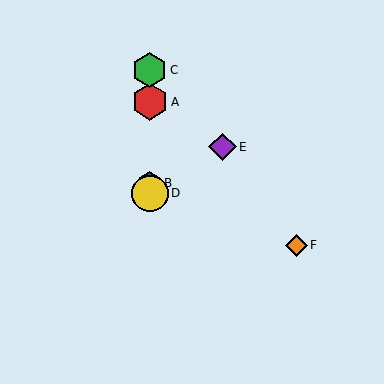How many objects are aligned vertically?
4 objects (A, B, C, D) are aligned vertically.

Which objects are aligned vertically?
Objects A, B, C, D are aligned vertically.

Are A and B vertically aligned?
Yes, both are at x≈150.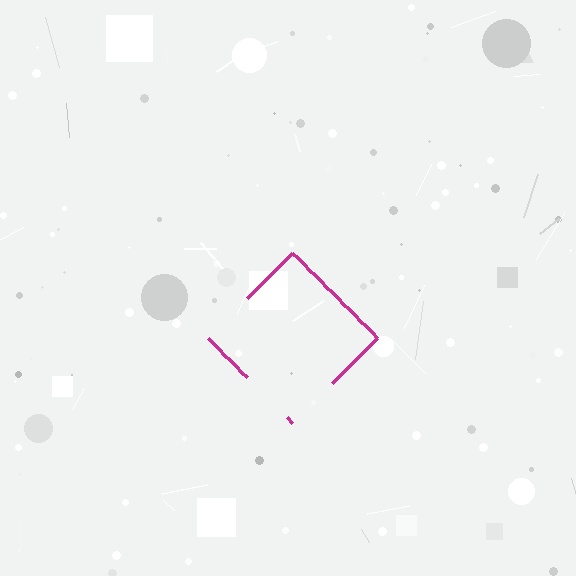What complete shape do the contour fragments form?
The contour fragments form a diamond.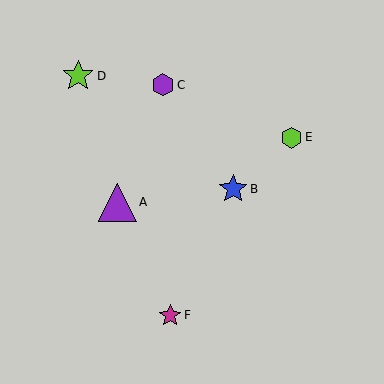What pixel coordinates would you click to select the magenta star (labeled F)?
Click at (170, 315) to select the magenta star F.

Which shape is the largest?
The purple triangle (labeled A) is the largest.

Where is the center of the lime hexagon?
The center of the lime hexagon is at (291, 138).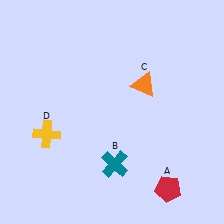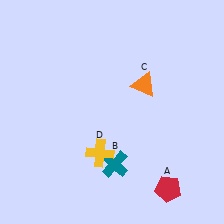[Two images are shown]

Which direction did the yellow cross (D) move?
The yellow cross (D) moved right.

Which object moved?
The yellow cross (D) moved right.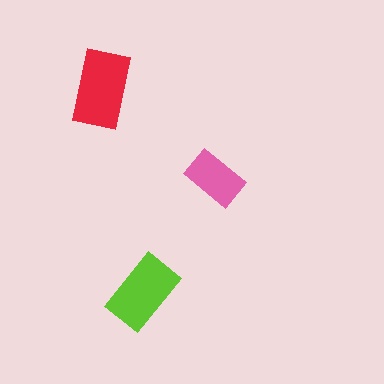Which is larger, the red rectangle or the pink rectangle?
The red one.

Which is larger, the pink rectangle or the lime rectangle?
The lime one.